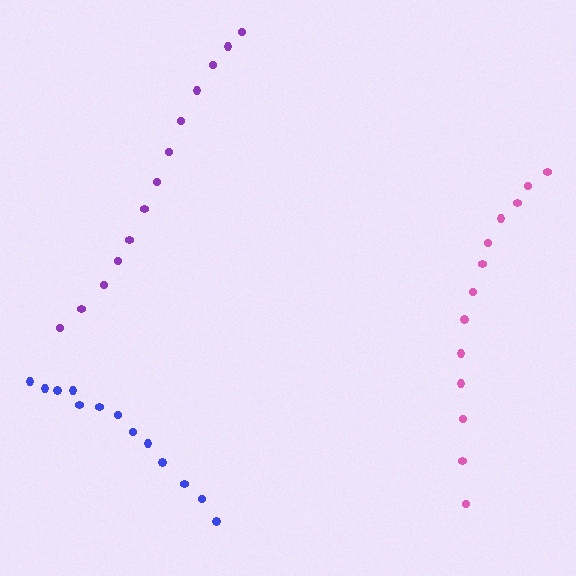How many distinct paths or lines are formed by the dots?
There are 3 distinct paths.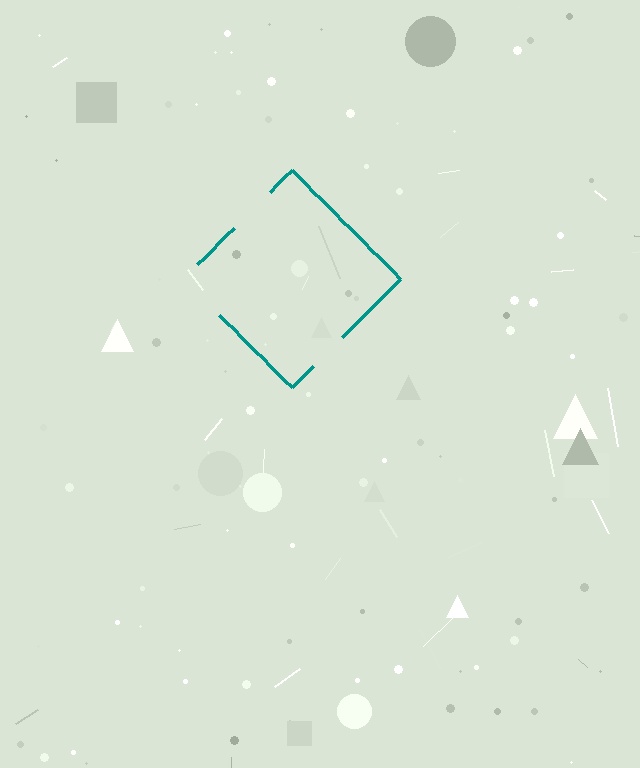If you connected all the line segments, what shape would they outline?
They would outline a diamond.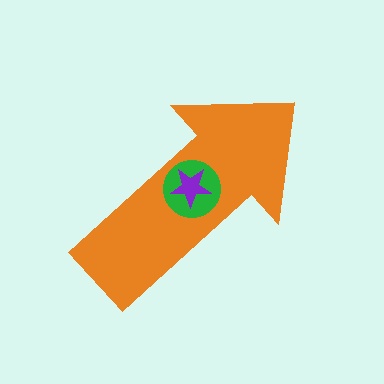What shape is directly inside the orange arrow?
The green circle.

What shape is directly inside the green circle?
The purple star.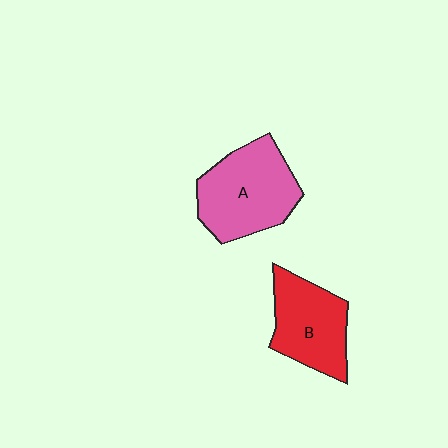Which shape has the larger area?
Shape A (pink).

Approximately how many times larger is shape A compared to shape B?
Approximately 1.2 times.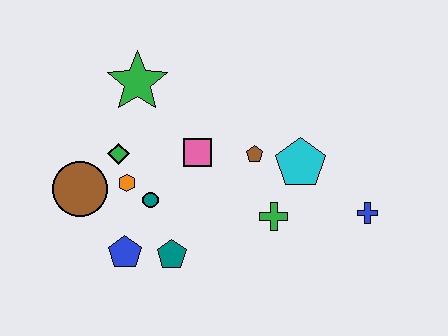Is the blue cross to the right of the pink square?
Yes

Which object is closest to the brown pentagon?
The cyan pentagon is closest to the brown pentagon.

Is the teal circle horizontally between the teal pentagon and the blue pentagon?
Yes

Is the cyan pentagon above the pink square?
No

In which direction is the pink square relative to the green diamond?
The pink square is to the right of the green diamond.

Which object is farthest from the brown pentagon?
The brown circle is farthest from the brown pentagon.